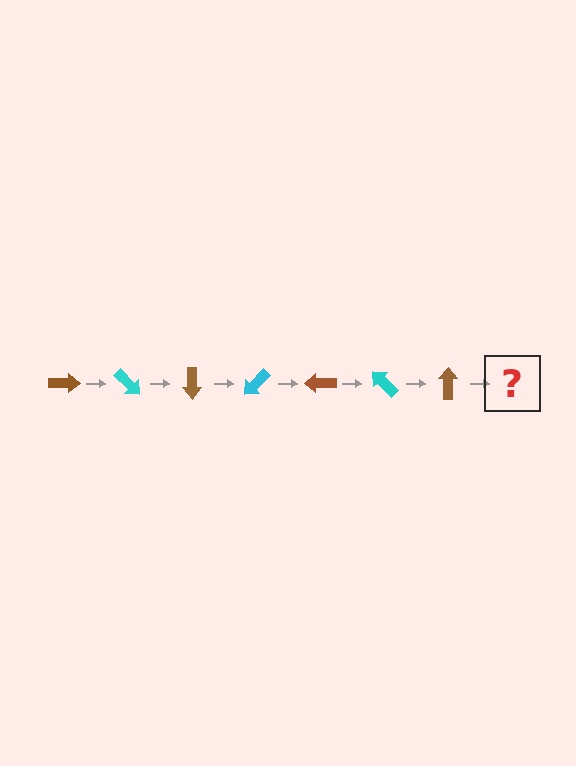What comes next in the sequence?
The next element should be a cyan arrow, rotated 315 degrees from the start.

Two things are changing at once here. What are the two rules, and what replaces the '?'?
The two rules are that it rotates 45 degrees each step and the color cycles through brown and cyan. The '?' should be a cyan arrow, rotated 315 degrees from the start.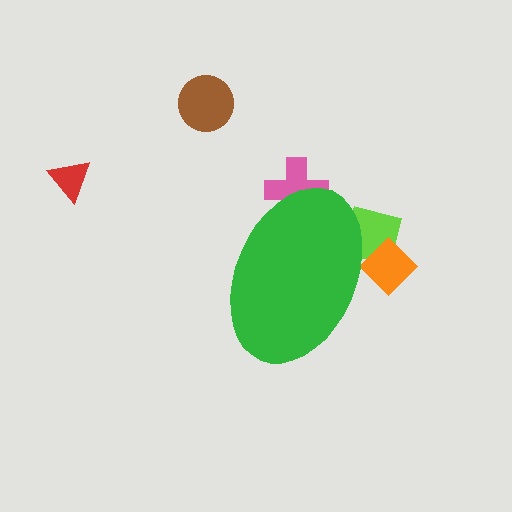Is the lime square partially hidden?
Yes, the lime square is partially hidden behind the green ellipse.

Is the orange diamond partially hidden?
Yes, the orange diamond is partially hidden behind the green ellipse.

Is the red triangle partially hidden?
No, the red triangle is fully visible.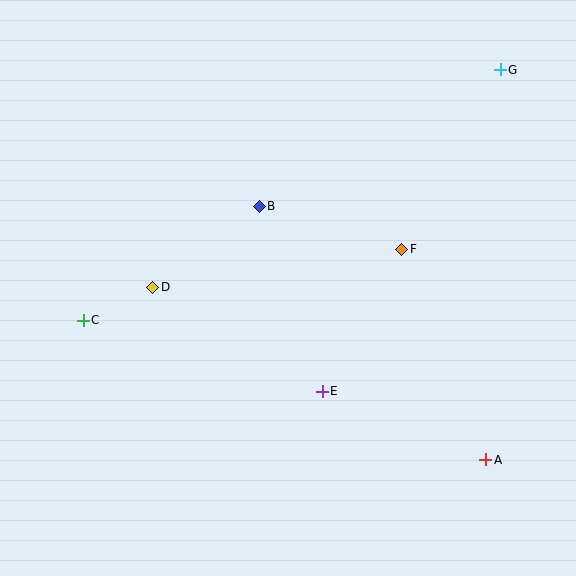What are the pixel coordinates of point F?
Point F is at (402, 249).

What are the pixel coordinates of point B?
Point B is at (259, 206).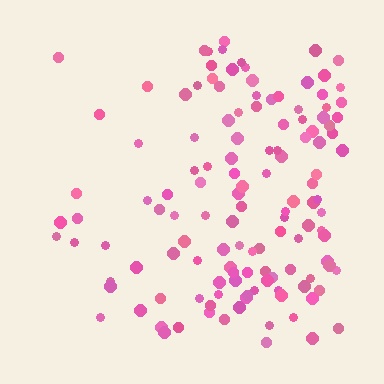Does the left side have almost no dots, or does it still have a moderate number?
Still a moderate number, just noticeably fewer than the right.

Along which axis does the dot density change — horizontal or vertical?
Horizontal.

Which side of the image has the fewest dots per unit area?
The left.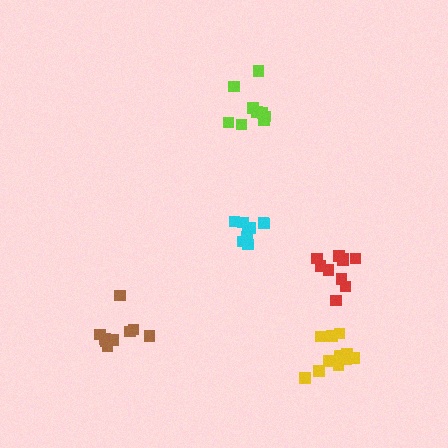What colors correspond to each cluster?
The clusters are colored: lime, yellow, cyan, red, brown.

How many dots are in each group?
Group 1: 9 dots, Group 2: 11 dots, Group 3: 9 dots, Group 4: 10 dots, Group 5: 9 dots (48 total).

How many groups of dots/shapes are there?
There are 5 groups.